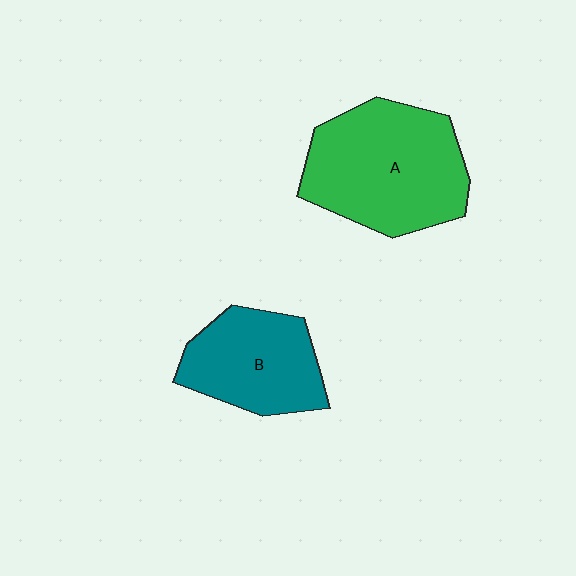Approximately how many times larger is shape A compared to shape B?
Approximately 1.4 times.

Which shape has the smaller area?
Shape B (teal).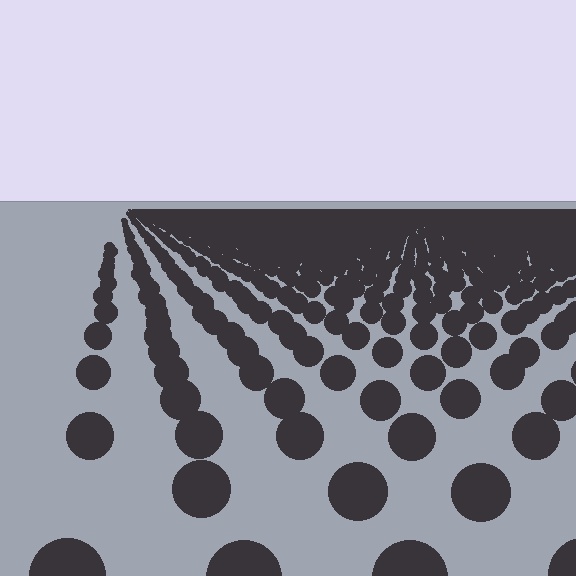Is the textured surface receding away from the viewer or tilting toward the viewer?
The surface is receding away from the viewer. Texture elements get smaller and denser toward the top.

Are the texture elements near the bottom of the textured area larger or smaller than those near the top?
Larger. Near the bottom, elements are closer to the viewer and appear at a bigger on-screen size.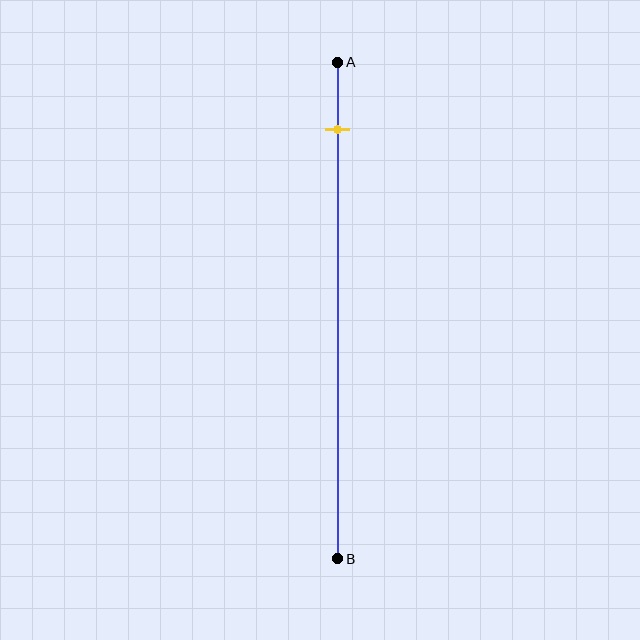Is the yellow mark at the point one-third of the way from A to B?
No, the mark is at about 15% from A, not at the 33% one-third point.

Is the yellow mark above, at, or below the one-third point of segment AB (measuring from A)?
The yellow mark is above the one-third point of segment AB.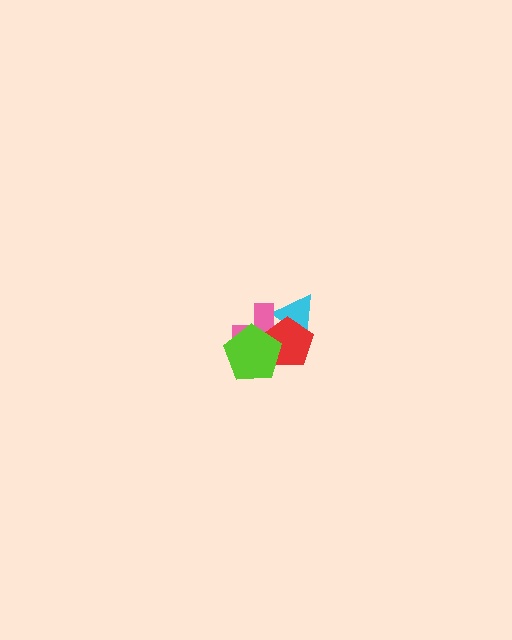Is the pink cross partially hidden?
Yes, it is partially covered by another shape.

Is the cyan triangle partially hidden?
Yes, it is partially covered by another shape.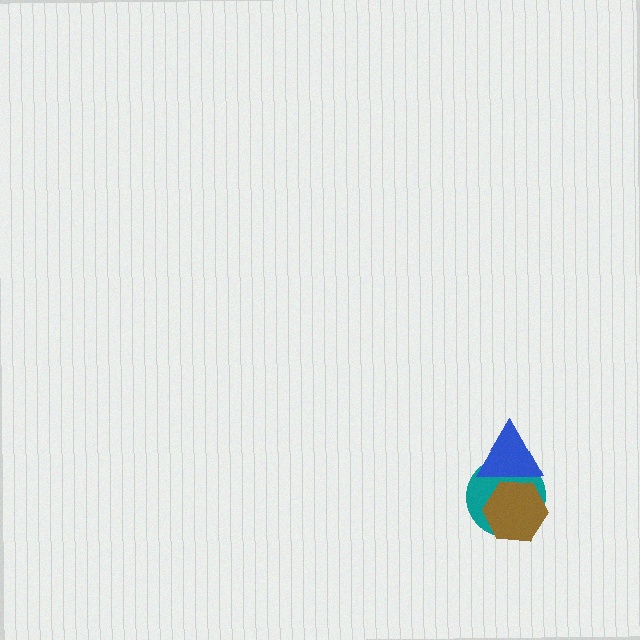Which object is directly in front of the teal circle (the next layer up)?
The brown hexagon is directly in front of the teal circle.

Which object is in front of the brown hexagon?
The blue triangle is in front of the brown hexagon.